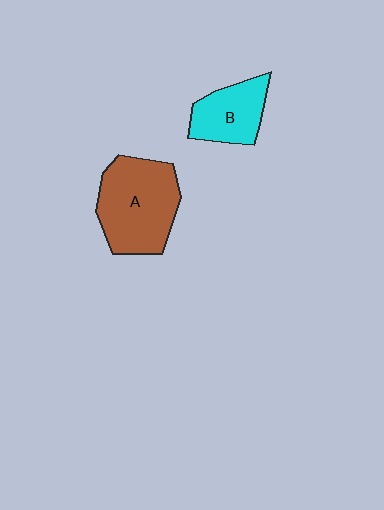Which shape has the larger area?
Shape A (brown).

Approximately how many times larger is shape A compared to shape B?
Approximately 1.7 times.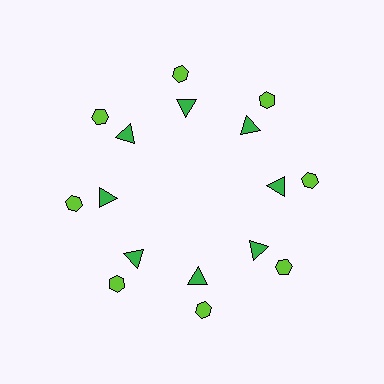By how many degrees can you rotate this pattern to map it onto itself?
The pattern maps onto itself every 45 degrees of rotation.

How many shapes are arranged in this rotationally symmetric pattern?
There are 16 shapes, arranged in 8 groups of 2.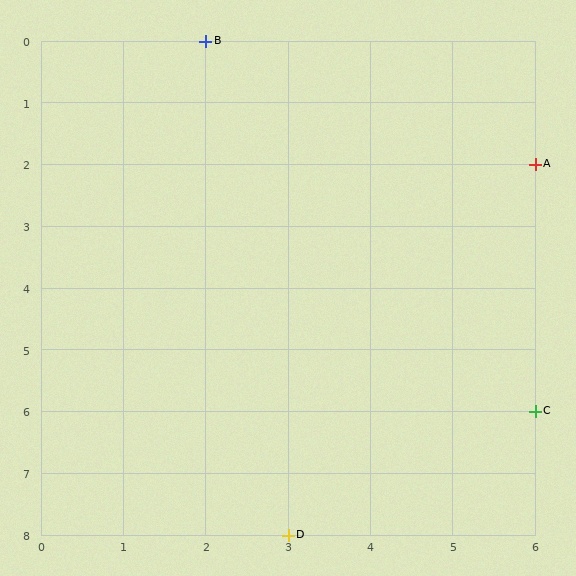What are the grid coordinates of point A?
Point A is at grid coordinates (6, 2).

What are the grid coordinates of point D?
Point D is at grid coordinates (3, 8).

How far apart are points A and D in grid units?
Points A and D are 3 columns and 6 rows apart (about 6.7 grid units diagonally).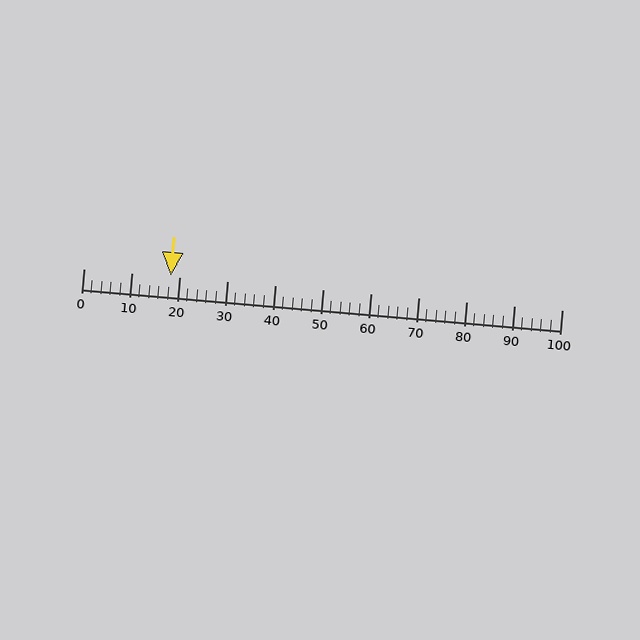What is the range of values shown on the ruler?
The ruler shows values from 0 to 100.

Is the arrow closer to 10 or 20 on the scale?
The arrow is closer to 20.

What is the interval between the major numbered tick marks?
The major tick marks are spaced 10 units apart.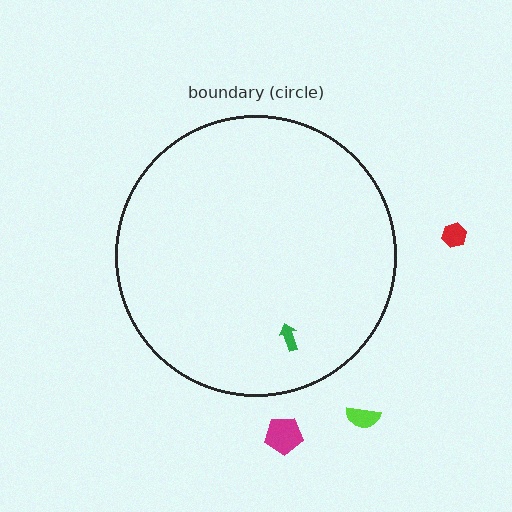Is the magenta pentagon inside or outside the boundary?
Outside.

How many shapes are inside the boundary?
1 inside, 3 outside.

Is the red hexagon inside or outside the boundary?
Outside.